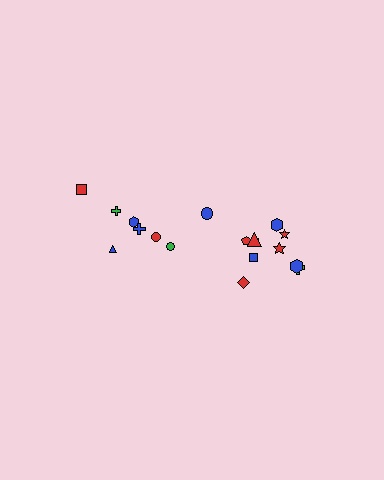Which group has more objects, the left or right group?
The right group.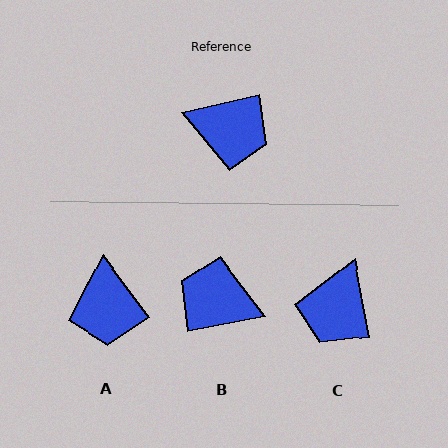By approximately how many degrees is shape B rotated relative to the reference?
Approximately 178 degrees counter-clockwise.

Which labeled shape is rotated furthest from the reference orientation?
B, about 178 degrees away.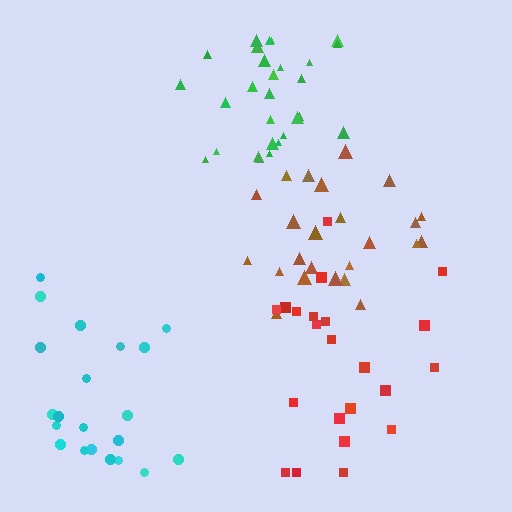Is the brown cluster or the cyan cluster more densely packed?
Cyan.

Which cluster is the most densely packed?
Green.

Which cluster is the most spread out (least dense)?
Red.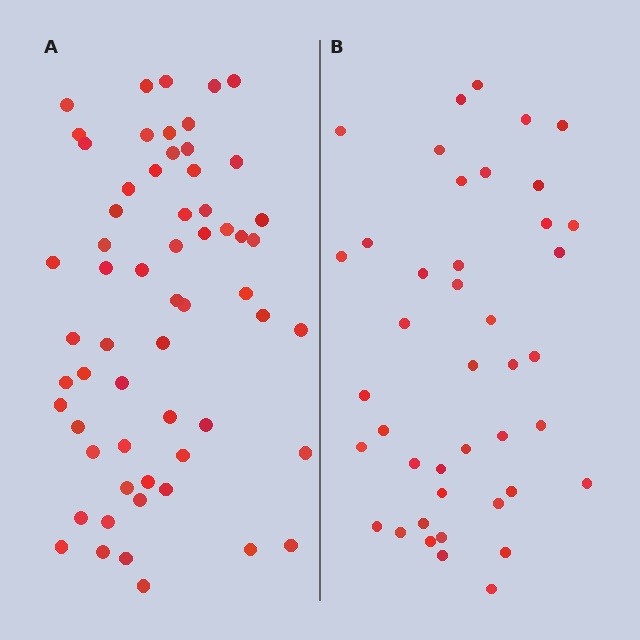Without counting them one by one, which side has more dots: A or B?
Region A (the left region) has more dots.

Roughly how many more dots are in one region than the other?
Region A has approximately 20 more dots than region B.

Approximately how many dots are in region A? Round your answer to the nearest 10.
About 60 dots.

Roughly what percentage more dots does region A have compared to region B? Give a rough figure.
About 45% more.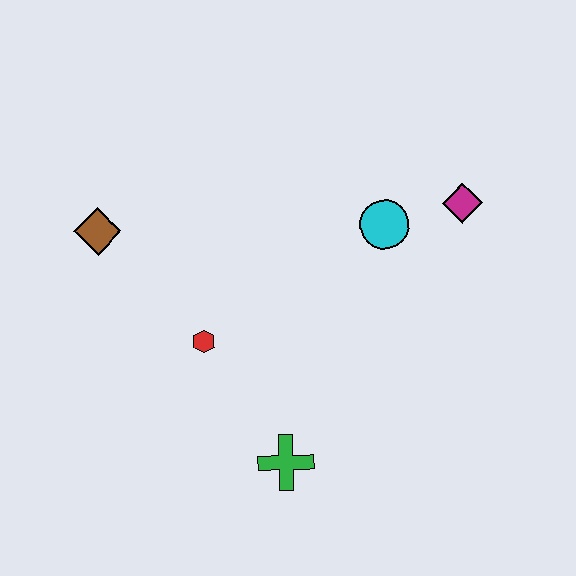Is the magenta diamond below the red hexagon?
No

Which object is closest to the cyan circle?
The magenta diamond is closest to the cyan circle.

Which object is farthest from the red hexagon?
The magenta diamond is farthest from the red hexagon.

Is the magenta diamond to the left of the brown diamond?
No